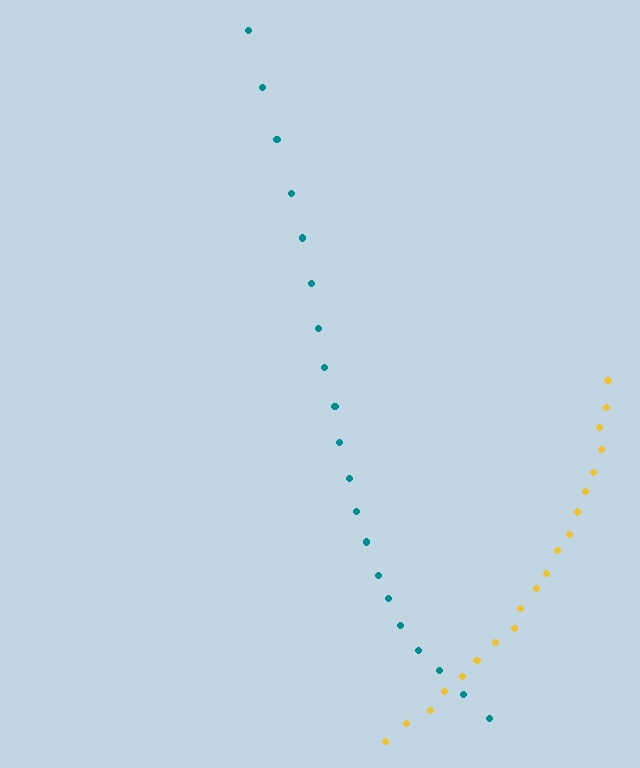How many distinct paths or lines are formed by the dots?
There are 2 distinct paths.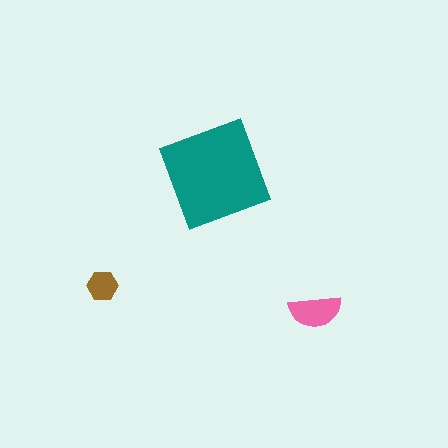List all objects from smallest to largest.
The brown hexagon, the pink semicircle, the teal diamond.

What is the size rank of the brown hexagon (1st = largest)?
3rd.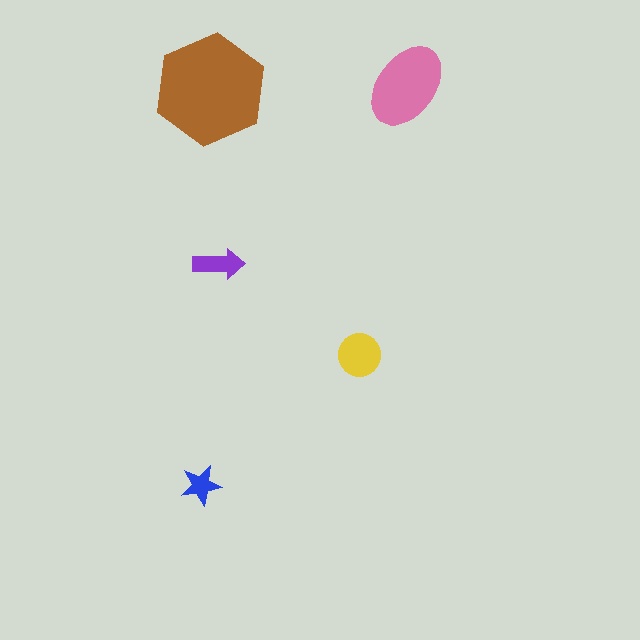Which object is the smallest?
The blue star.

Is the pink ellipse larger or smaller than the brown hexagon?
Smaller.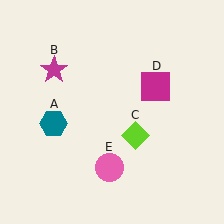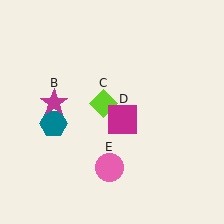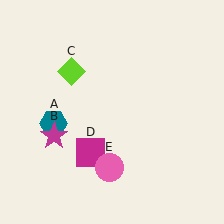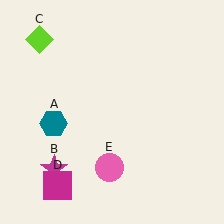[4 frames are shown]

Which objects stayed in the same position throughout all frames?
Teal hexagon (object A) and pink circle (object E) remained stationary.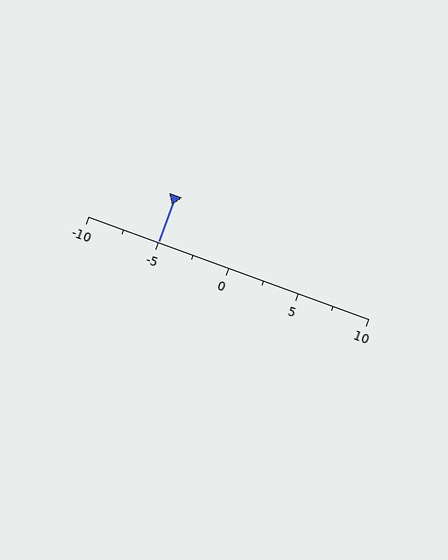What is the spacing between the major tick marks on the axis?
The major ticks are spaced 5 apart.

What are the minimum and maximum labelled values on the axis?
The axis runs from -10 to 10.